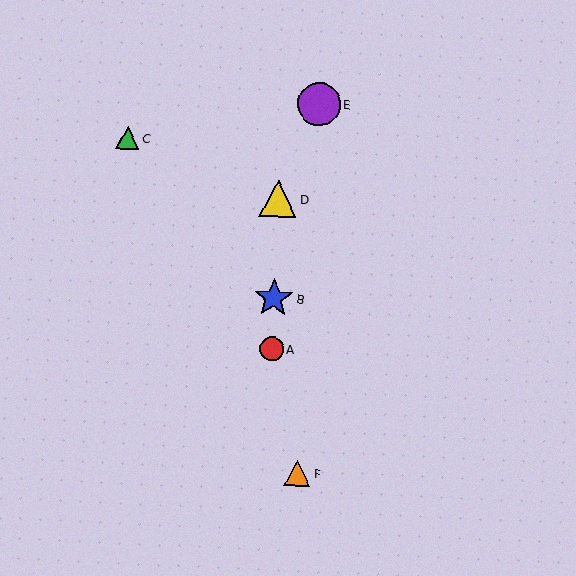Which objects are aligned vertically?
Objects A, B, D are aligned vertically.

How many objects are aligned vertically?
3 objects (A, B, D) are aligned vertically.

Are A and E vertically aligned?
No, A is at x≈272 and E is at x≈319.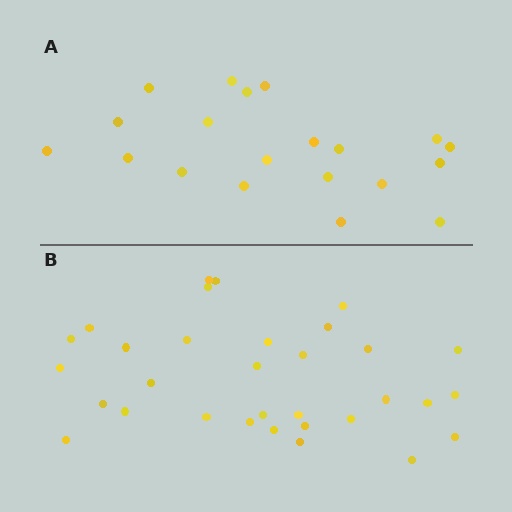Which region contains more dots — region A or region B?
Region B (the bottom region) has more dots.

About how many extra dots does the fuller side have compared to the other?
Region B has roughly 12 or so more dots than region A.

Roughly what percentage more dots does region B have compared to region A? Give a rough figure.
About 60% more.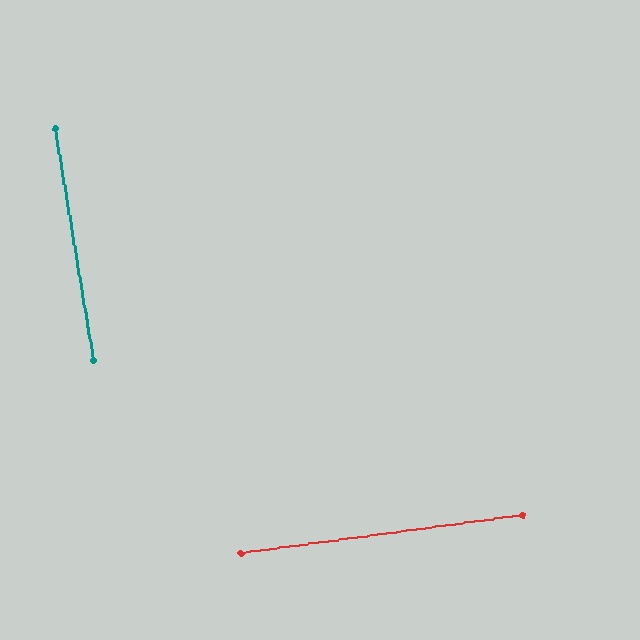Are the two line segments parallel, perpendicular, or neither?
Perpendicular — they meet at approximately 88°.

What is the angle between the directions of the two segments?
Approximately 88 degrees.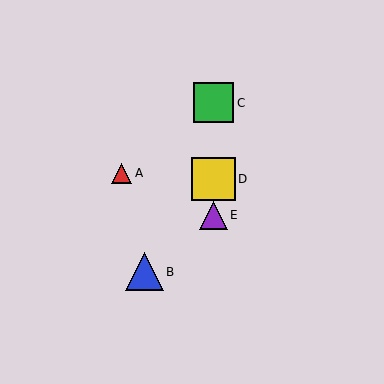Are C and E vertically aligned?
Yes, both are at x≈214.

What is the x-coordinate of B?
Object B is at x≈144.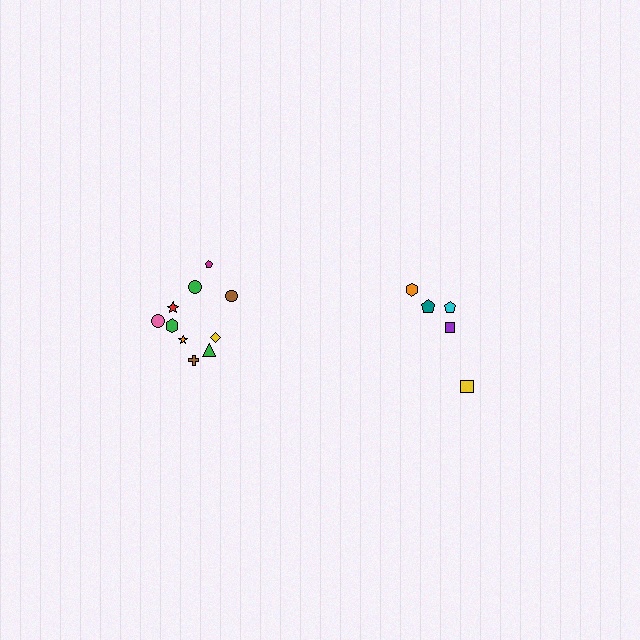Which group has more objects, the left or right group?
The left group.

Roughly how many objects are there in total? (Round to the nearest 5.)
Roughly 15 objects in total.